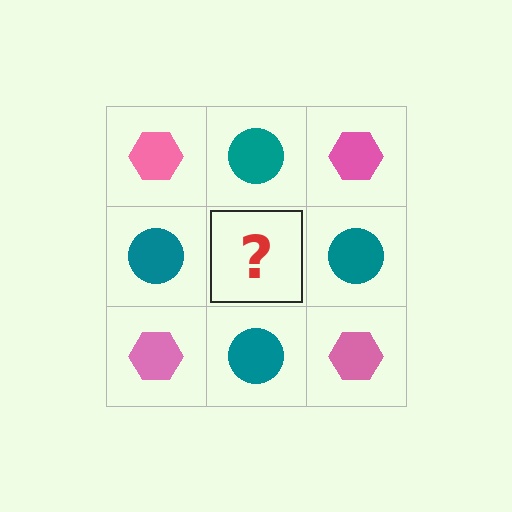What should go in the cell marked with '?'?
The missing cell should contain a pink hexagon.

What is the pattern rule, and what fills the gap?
The rule is that it alternates pink hexagon and teal circle in a checkerboard pattern. The gap should be filled with a pink hexagon.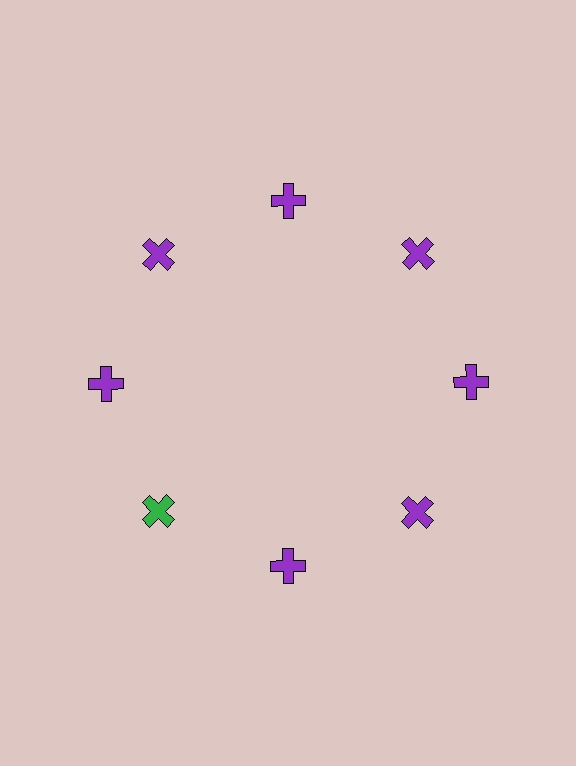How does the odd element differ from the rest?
It has a different color: green instead of purple.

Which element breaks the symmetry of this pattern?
The green cross at roughly the 8 o'clock position breaks the symmetry. All other shapes are purple crosses.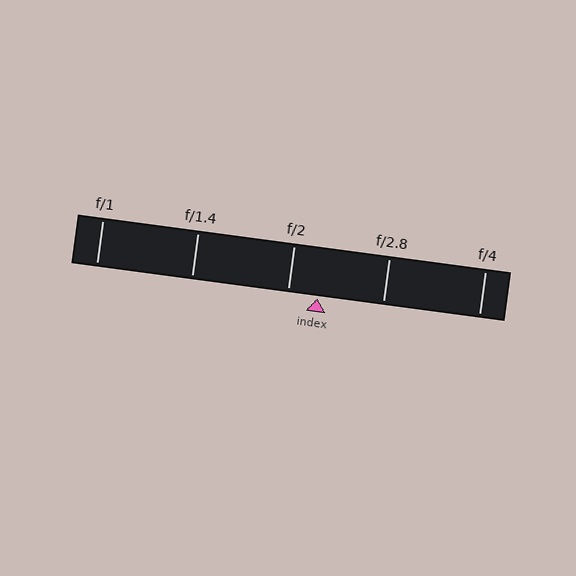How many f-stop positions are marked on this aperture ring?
There are 5 f-stop positions marked.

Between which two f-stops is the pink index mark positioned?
The index mark is between f/2 and f/2.8.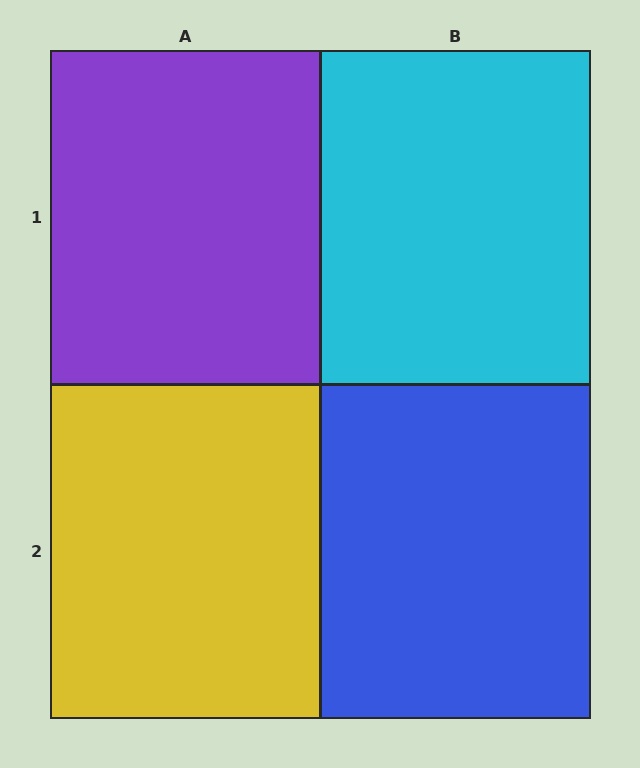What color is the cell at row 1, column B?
Cyan.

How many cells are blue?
1 cell is blue.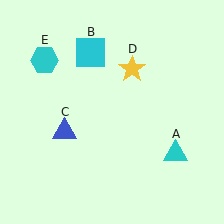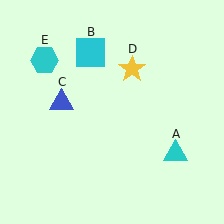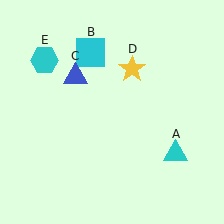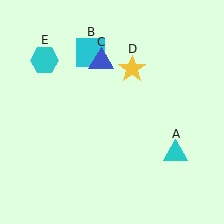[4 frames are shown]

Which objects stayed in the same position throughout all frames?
Cyan triangle (object A) and cyan square (object B) and yellow star (object D) and cyan hexagon (object E) remained stationary.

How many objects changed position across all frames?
1 object changed position: blue triangle (object C).